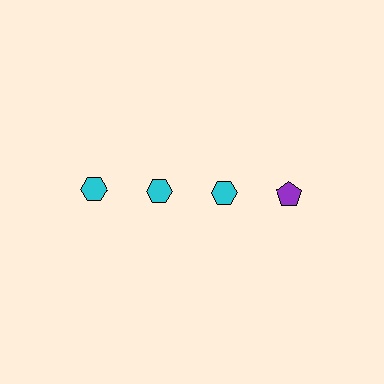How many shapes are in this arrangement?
There are 4 shapes arranged in a grid pattern.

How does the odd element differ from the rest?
It differs in both color (purple instead of cyan) and shape (pentagon instead of hexagon).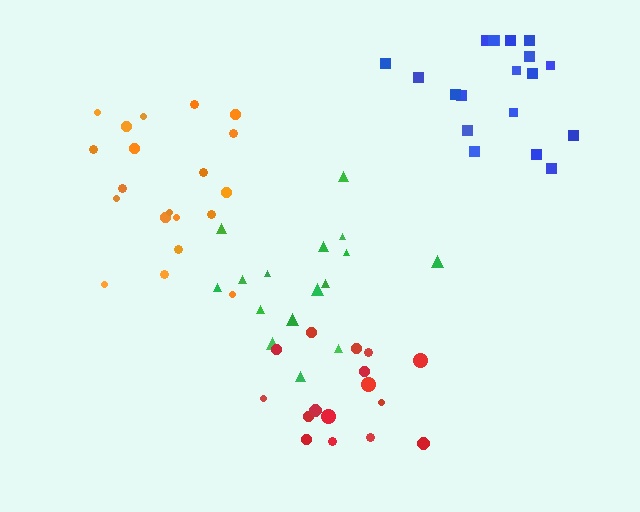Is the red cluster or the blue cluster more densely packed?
Red.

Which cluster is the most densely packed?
Red.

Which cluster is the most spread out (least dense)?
Green.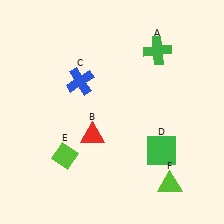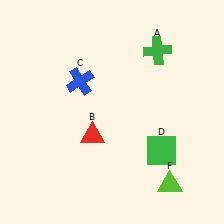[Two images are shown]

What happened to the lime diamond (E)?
The lime diamond (E) was removed in Image 2. It was in the bottom-left area of Image 1.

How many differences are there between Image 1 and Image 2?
There is 1 difference between the two images.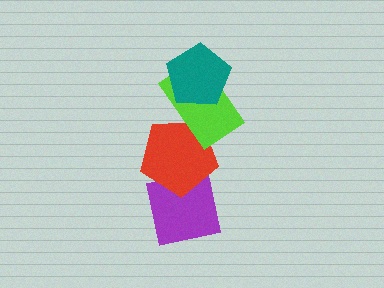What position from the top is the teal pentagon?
The teal pentagon is 1st from the top.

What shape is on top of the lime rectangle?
The teal pentagon is on top of the lime rectangle.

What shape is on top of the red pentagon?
The lime rectangle is on top of the red pentagon.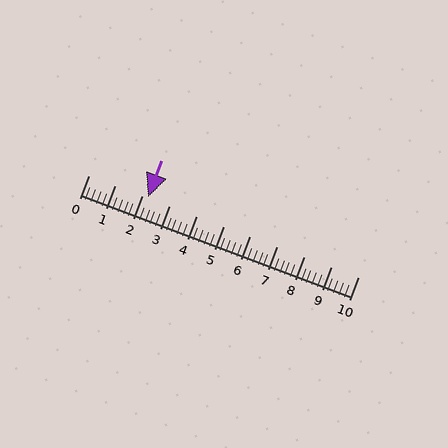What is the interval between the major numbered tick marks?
The major tick marks are spaced 1 units apart.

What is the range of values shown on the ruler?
The ruler shows values from 0 to 10.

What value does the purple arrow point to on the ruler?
The purple arrow points to approximately 2.2.